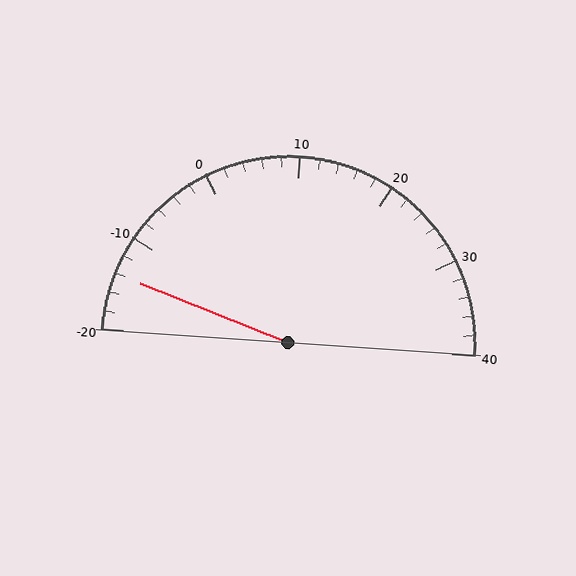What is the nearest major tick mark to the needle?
The nearest major tick mark is -10.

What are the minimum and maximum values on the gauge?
The gauge ranges from -20 to 40.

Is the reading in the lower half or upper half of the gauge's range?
The reading is in the lower half of the range (-20 to 40).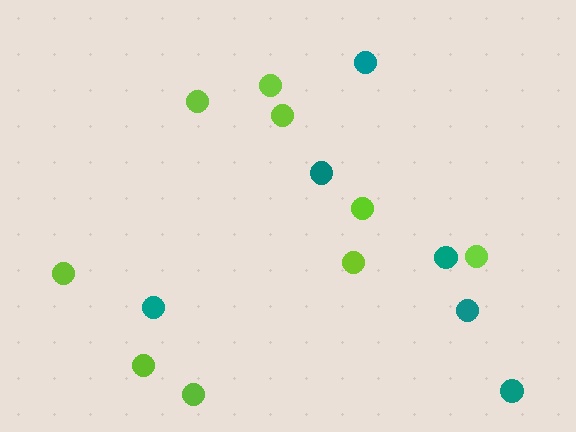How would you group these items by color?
There are 2 groups: one group of teal circles (6) and one group of lime circles (9).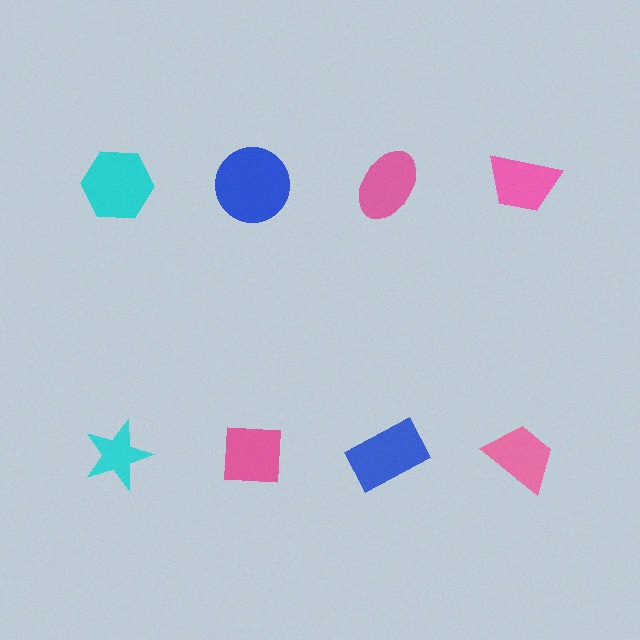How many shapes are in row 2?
4 shapes.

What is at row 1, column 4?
A pink trapezoid.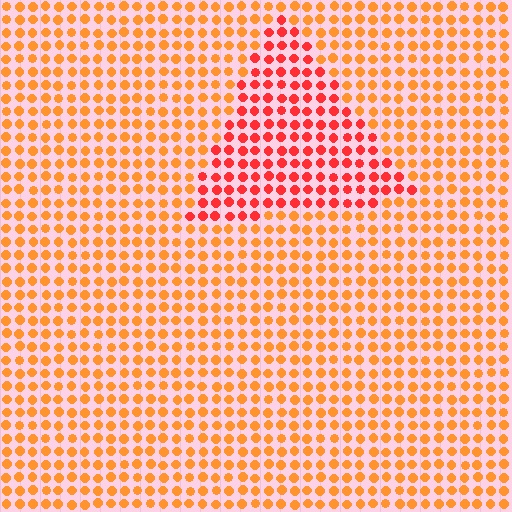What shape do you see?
I see a triangle.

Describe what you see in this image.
The image is filled with small orange elements in a uniform arrangement. A triangle-shaped region is visible where the elements are tinted to a slightly different hue, forming a subtle color boundary.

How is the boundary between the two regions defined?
The boundary is defined purely by a slight shift in hue (about 31 degrees). Spacing, size, and orientation are identical on both sides.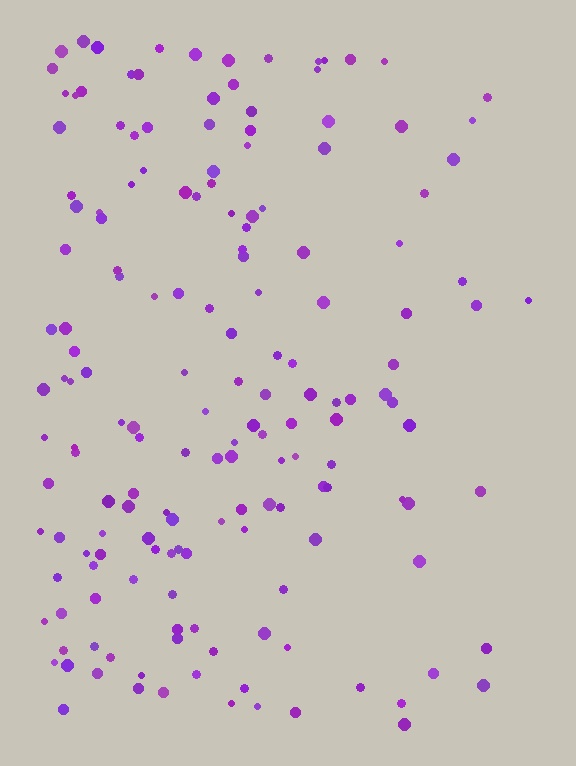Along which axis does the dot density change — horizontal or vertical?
Horizontal.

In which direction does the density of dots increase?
From right to left, with the left side densest.